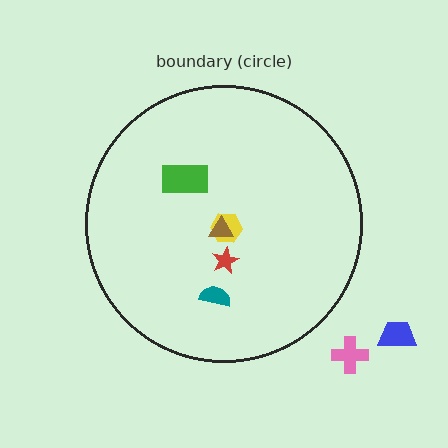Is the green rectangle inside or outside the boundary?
Inside.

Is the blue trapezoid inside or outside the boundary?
Outside.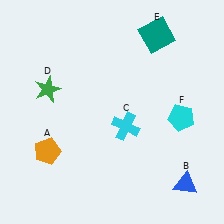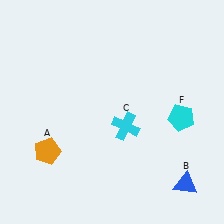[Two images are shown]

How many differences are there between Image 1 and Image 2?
There are 2 differences between the two images.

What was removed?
The green star (D), the teal square (E) were removed in Image 2.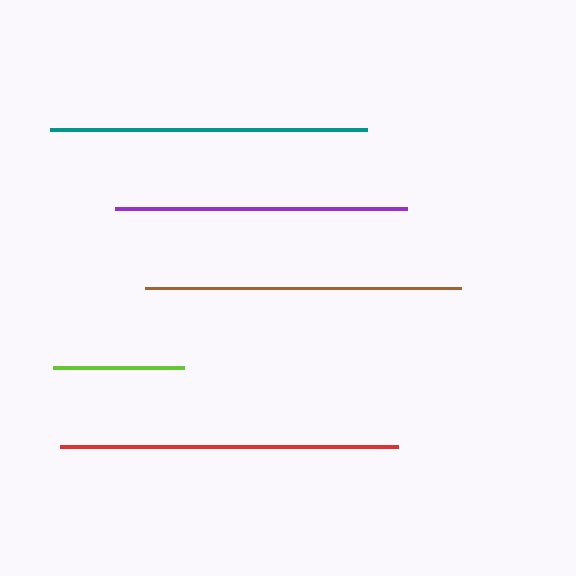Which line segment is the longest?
The red line is the longest at approximately 339 pixels.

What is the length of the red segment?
The red segment is approximately 339 pixels long.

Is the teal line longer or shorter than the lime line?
The teal line is longer than the lime line.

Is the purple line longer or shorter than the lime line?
The purple line is longer than the lime line.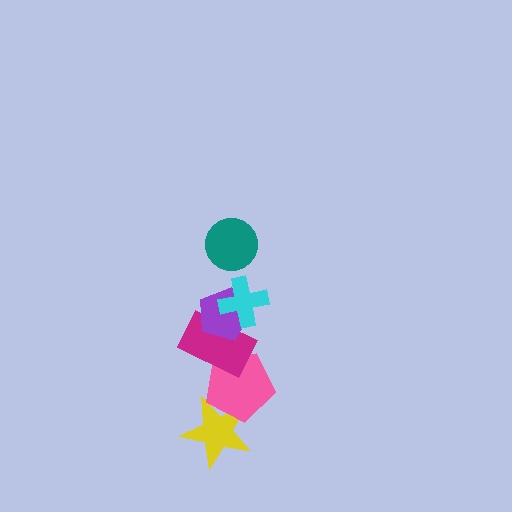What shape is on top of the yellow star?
The pink pentagon is on top of the yellow star.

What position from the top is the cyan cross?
The cyan cross is 2nd from the top.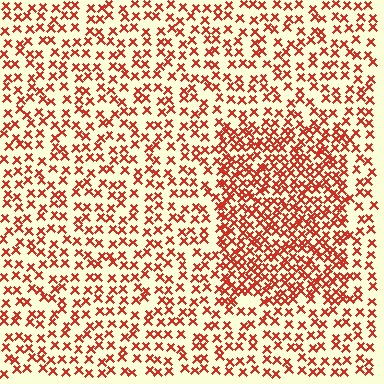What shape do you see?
I see a rectangle.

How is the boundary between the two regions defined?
The boundary is defined by a change in element density (approximately 1.9x ratio). All elements are the same color, size, and shape.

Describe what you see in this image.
The image contains small red elements arranged at two different densities. A rectangle-shaped region is visible where the elements are more densely packed than the surrounding area.